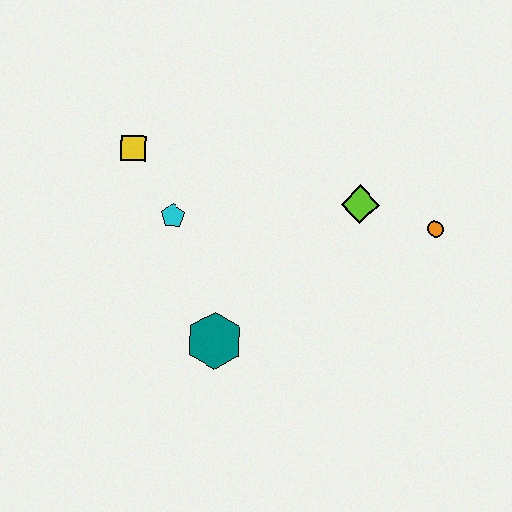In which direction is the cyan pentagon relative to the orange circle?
The cyan pentagon is to the left of the orange circle.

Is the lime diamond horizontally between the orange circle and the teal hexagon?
Yes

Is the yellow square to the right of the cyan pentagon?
No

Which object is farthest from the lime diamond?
The yellow square is farthest from the lime diamond.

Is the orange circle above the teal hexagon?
Yes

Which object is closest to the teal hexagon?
The cyan pentagon is closest to the teal hexagon.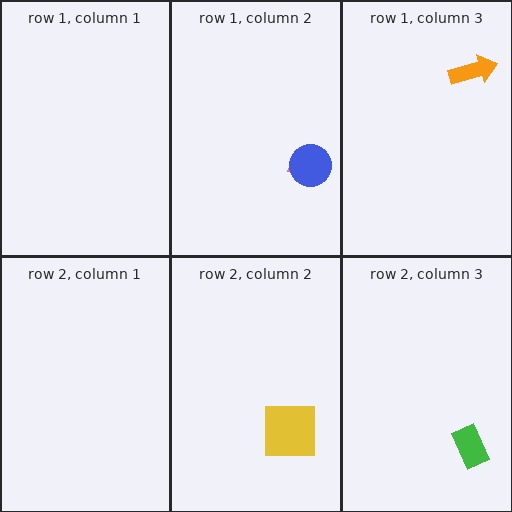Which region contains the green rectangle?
The row 2, column 3 region.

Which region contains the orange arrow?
The row 1, column 3 region.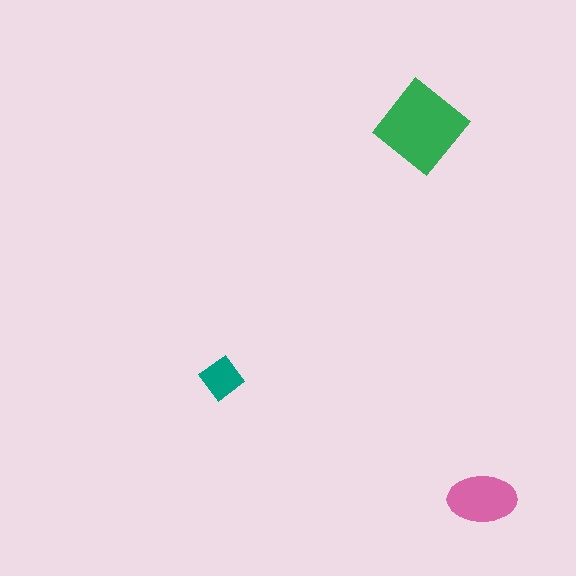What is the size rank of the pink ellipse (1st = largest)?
2nd.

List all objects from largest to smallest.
The green diamond, the pink ellipse, the teal diamond.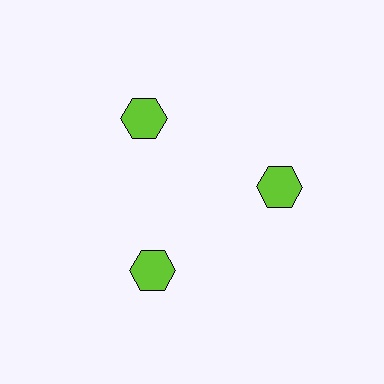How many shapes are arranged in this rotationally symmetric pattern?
There are 3 shapes, arranged in 3 groups of 1.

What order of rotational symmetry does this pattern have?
This pattern has 3-fold rotational symmetry.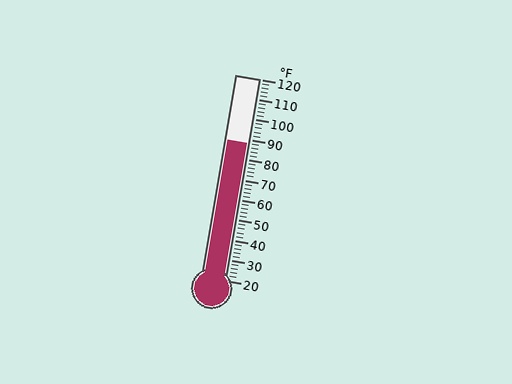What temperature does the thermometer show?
The thermometer shows approximately 88°F.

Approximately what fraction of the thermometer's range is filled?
The thermometer is filled to approximately 70% of its range.